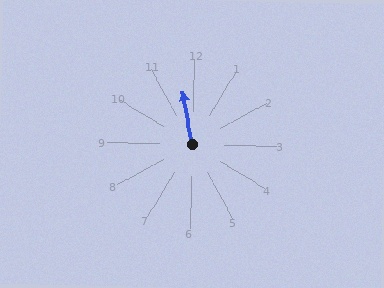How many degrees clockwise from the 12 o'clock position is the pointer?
Approximately 349 degrees.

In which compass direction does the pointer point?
North.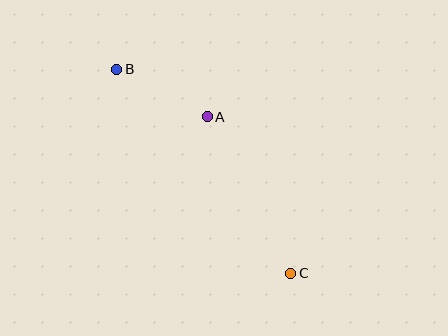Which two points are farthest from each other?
Points B and C are farthest from each other.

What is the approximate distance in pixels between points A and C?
The distance between A and C is approximately 177 pixels.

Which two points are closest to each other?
Points A and B are closest to each other.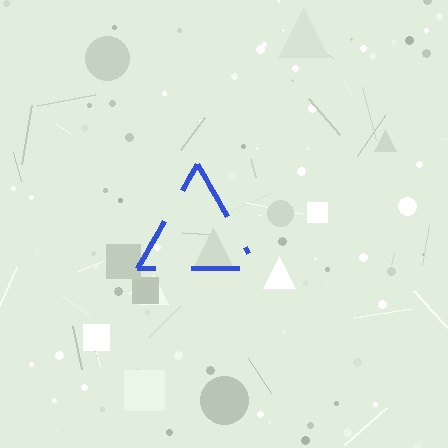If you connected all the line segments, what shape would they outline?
They would outline a triangle.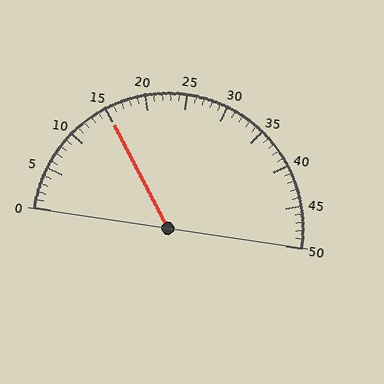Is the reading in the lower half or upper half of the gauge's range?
The reading is in the lower half of the range (0 to 50).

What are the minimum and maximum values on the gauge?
The gauge ranges from 0 to 50.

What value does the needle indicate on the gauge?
The needle indicates approximately 15.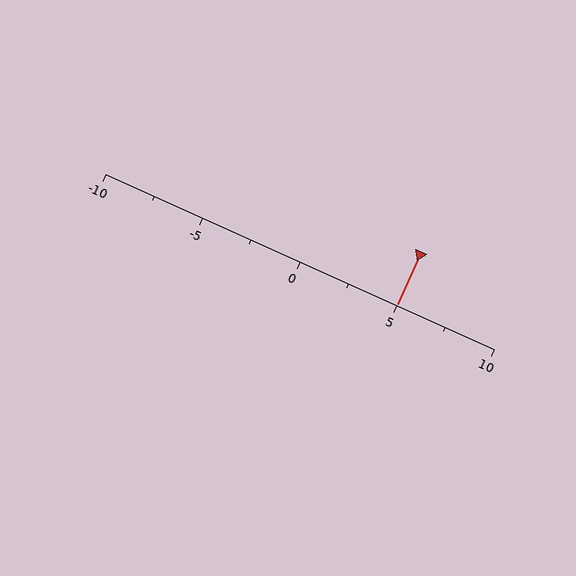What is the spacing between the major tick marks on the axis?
The major ticks are spaced 5 apart.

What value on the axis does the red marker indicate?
The marker indicates approximately 5.